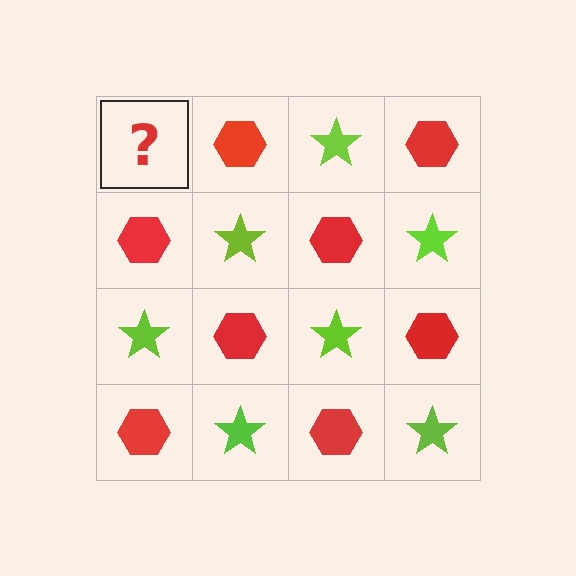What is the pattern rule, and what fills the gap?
The rule is that it alternates lime star and red hexagon in a checkerboard pattern. The gap should be filled with a lime star.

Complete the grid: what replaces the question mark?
The question mark should be replaced with a lime star.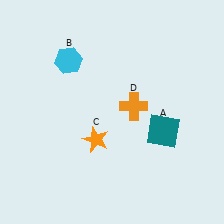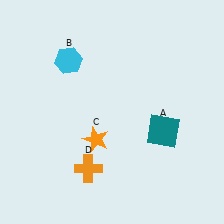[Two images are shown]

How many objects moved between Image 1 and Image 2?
1 object moved between the two images.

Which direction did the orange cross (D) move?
The orange cross (D) moved down.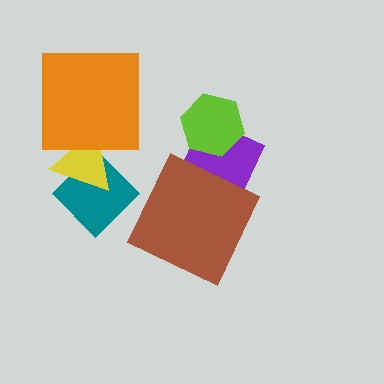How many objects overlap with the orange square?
1 object overlaps with the orange square.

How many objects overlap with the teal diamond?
1 object overlaps with the teal diamond.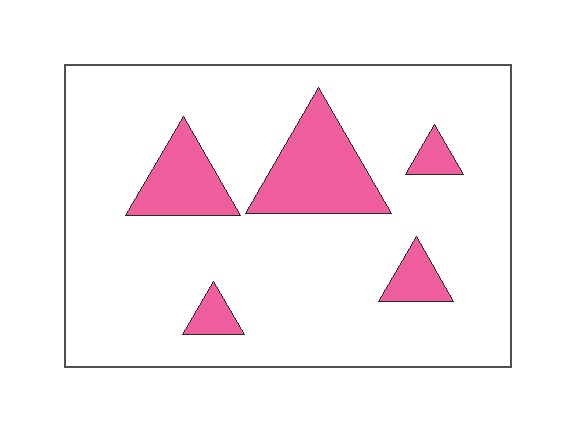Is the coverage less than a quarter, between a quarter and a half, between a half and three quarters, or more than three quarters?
Less than a quarter.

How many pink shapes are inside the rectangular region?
5.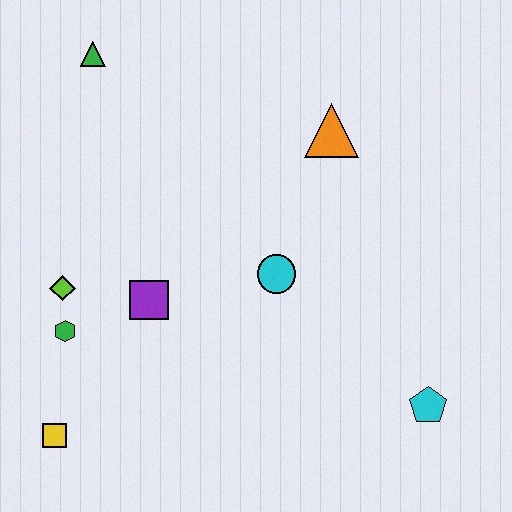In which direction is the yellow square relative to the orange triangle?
The yellow square is below the orange triangle.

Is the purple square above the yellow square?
Yes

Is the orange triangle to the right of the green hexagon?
Yes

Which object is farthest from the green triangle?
The cyan pentagon is farthest from the green triangle.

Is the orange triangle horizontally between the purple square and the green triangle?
No